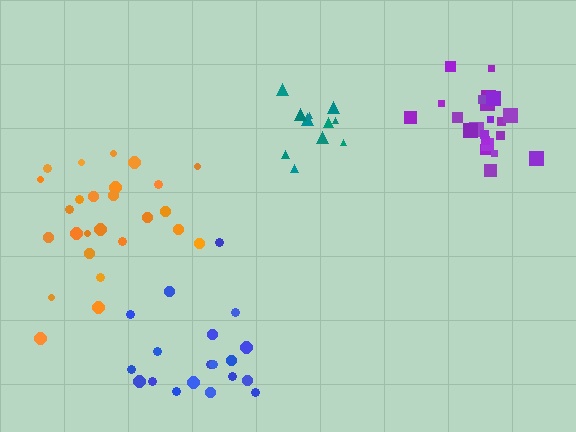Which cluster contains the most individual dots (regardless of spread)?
Orange (26).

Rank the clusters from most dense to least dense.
purple, teal, blue, orange.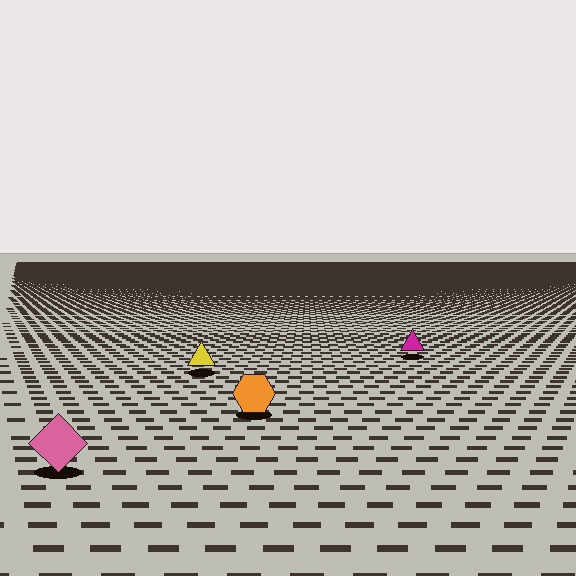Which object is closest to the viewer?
The pink diamond is closest. The texture marks near it are larger and more spread out.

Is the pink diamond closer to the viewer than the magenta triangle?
Yes. The pink diamond is closer — you can tell from the texture gradient: the ground texture is coarser near it.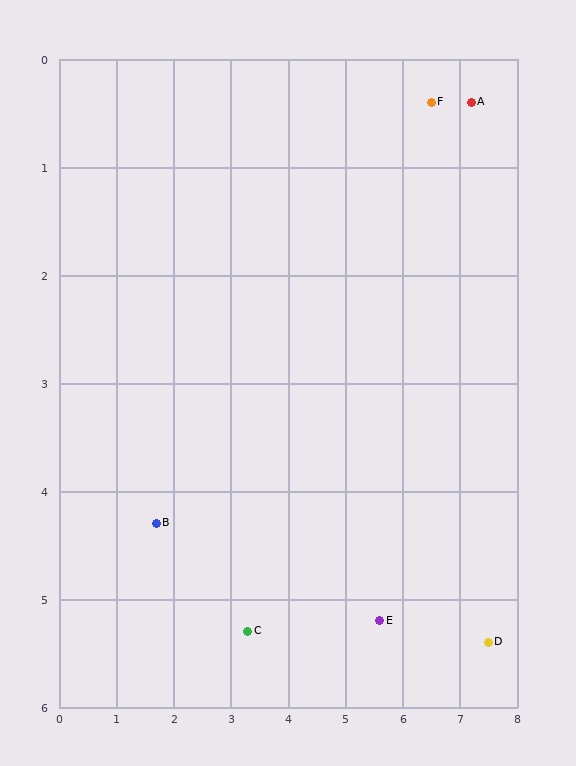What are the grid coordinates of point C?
Point C is at approximately (3.3, 5.3).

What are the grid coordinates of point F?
Point F is at approximately (6.5, 0.4).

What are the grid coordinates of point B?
Point B is at approximately (1.7, 4.3).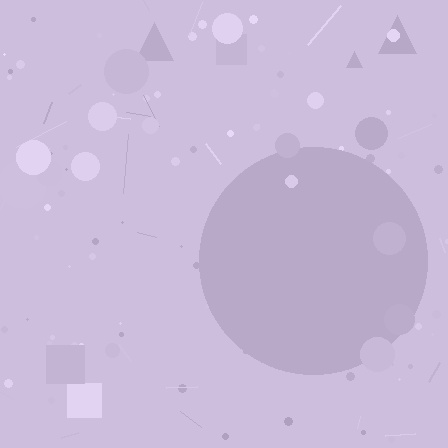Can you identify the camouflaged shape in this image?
The camouflaged shape is a circle.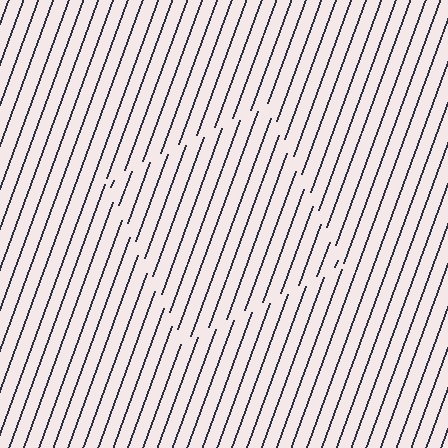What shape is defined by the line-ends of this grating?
An illusory square. The interior of the shape contains the same grating, shifted by half a period — the contour is defined by the phase discontinuity where line-ends from the inner and outer gratings abut.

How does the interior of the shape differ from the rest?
The interior of the shape contains the same grating, shifted by half a period — the contour is defined by the phase discontinuity where line-ends from the inner and outer gratings abut.